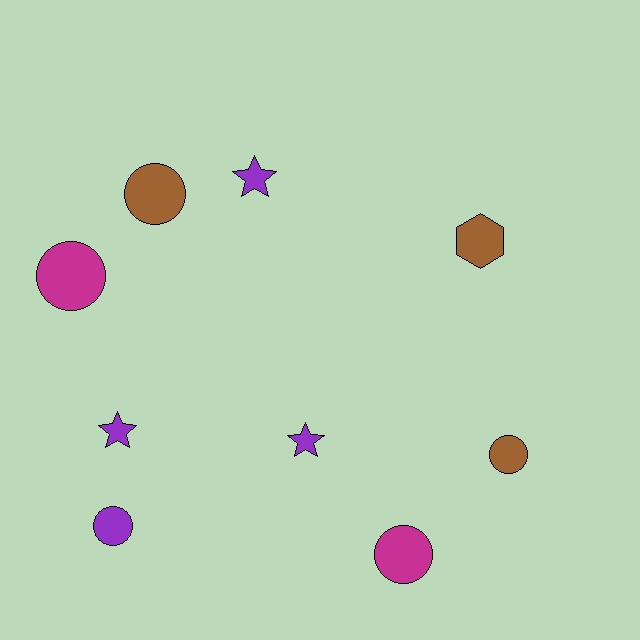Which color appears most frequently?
Purple, with 4 objects.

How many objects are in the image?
There are 9 objects.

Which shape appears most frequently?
Circle, with 5 objects.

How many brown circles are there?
There are 2 brown circles.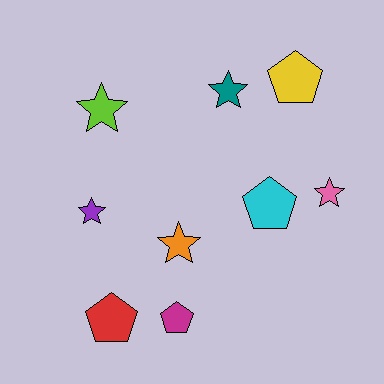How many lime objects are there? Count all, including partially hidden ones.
There is 1 lime object.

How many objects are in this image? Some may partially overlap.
There are 9 objects.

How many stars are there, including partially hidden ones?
There are 5 stars.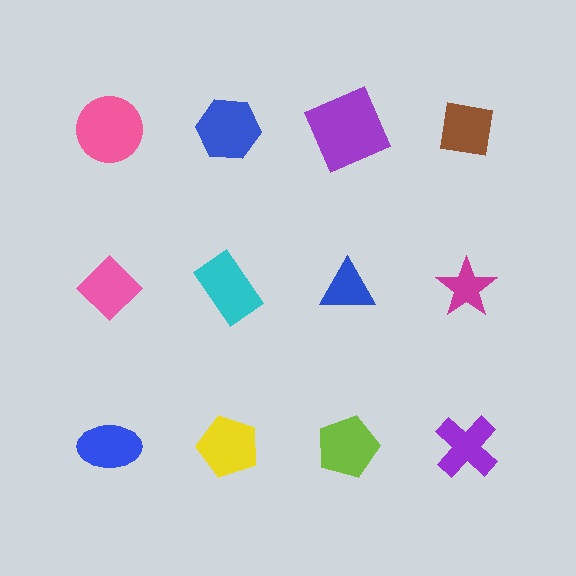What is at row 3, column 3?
A lime pentagon.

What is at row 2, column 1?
A pink diamond.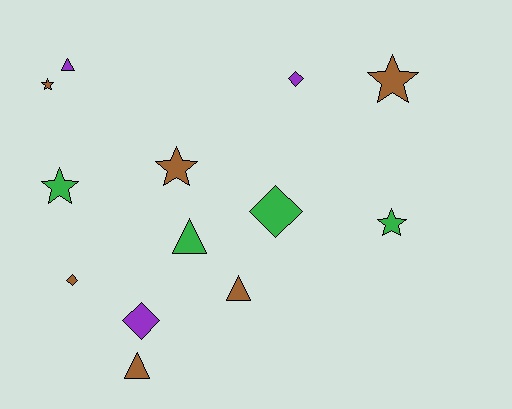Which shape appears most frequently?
Star, with 5 objects.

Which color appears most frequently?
Brown, with 6 objects.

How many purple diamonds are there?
There are 2 purple diamonds.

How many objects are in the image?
There are 13 objects.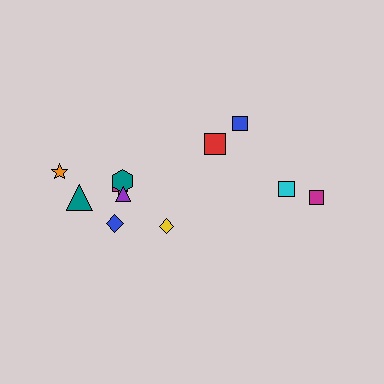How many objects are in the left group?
There are 7 objects.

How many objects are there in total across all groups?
There are 11 objects.